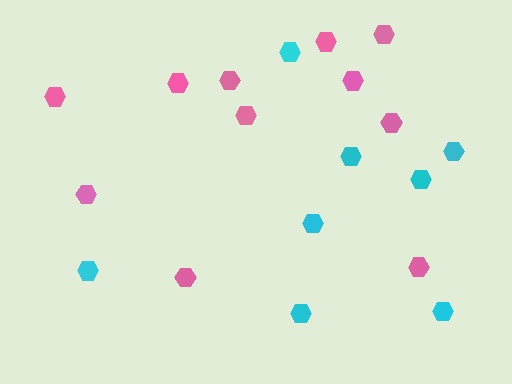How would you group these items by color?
There are 2 groups: one group of pink hexagons (11) and one group of cyan hexagons (8).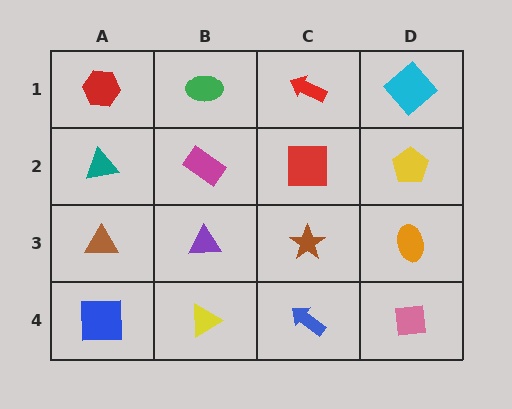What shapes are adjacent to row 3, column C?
A red square (row 2, column C), a blue arrow (row 4, column C), a purple triangle (row 3, column B), an orange ellipse (row 3, column D).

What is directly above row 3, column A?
A teal triangle.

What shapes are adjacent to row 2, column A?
A red hexagon (row 1, column A), a brown triangle (row 3, column A), a magenta rectangle (row 2, column B).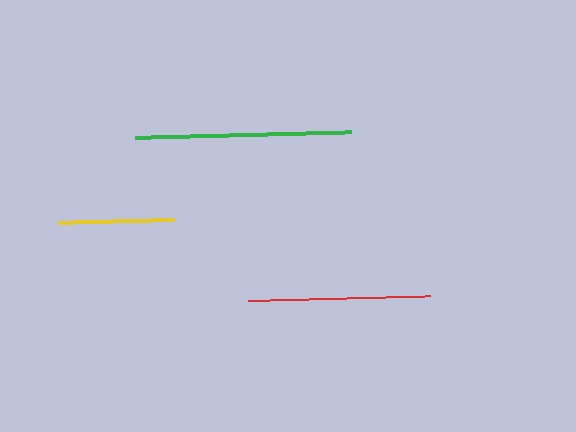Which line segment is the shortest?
The yellow line is the shortest at approximately 115 pixels.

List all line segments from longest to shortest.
From longest to shortest: green, red, yellow.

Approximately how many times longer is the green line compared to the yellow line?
The green line is approximately 1.9 times the length of the yellow line.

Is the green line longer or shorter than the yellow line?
The green line is longer than the yellow line.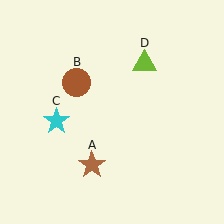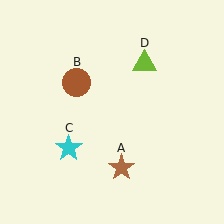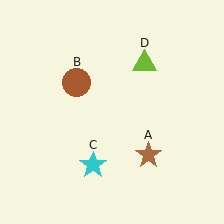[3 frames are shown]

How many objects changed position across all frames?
2 objects changed position: brown star (object A), cyan star (object C).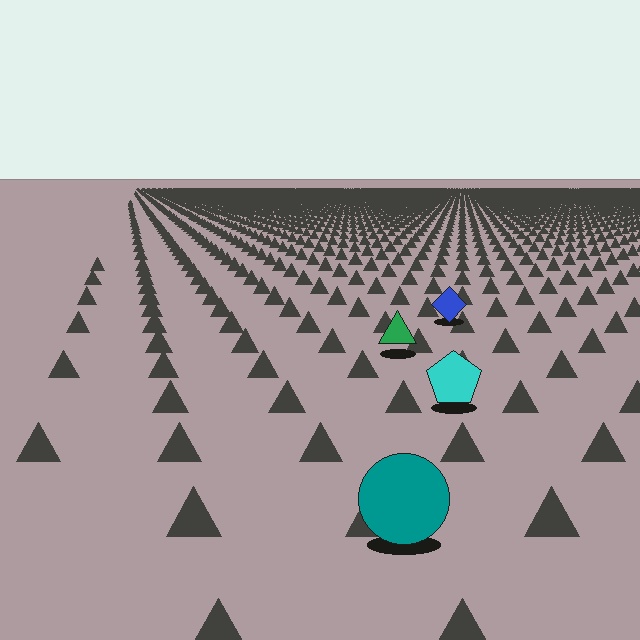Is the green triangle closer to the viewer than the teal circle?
No. The teal circle is closer — you can tell from the texture gradient: the ground texture is coarser near it.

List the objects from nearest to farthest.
From nearest to farthest: the teal circle, the cyan pentagon, the green triangle, the blue diamond.